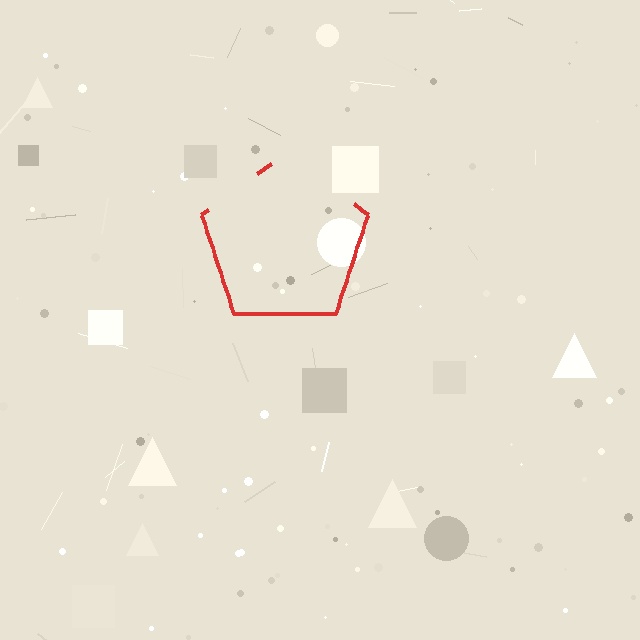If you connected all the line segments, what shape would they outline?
They would outline a pentagon.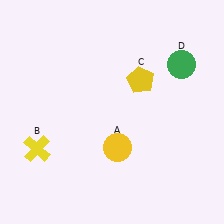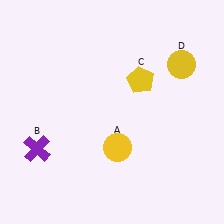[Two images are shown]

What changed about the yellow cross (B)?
In Image 1, B is yellow. In Image 2, it changed to purple.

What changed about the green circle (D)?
In Image 1, D is green. In Image 2, it changed to yellow.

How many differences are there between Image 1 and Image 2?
There are 2 differences between the two images.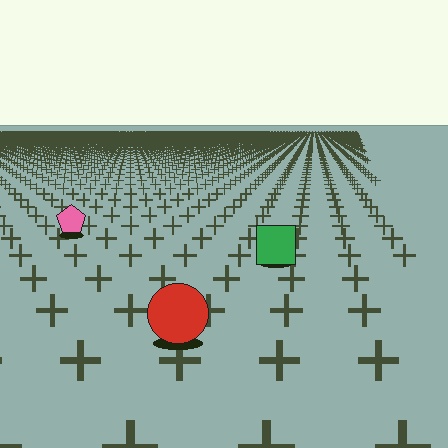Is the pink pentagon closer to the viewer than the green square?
No. The green square is closer — you can tell from the texture gradient: the ground texture is coarser near it.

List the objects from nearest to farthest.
From nearest to farthest: the red circle, the green square, the pink pentagon.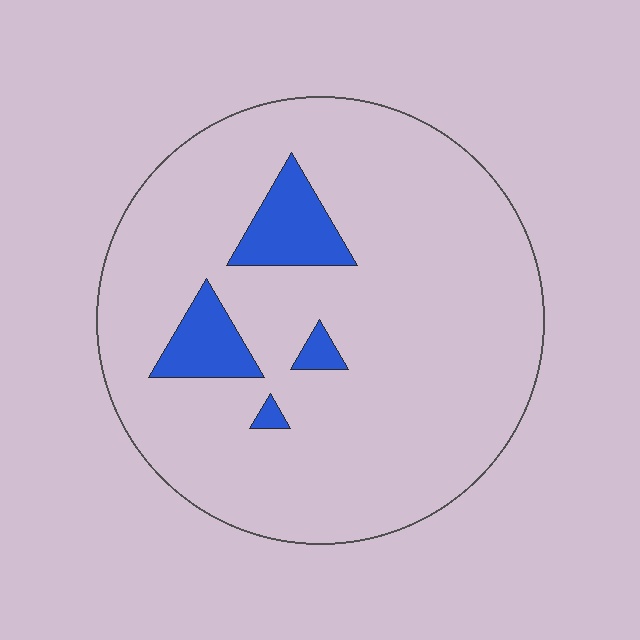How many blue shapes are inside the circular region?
4.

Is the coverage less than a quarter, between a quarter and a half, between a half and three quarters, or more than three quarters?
Less than a quarter.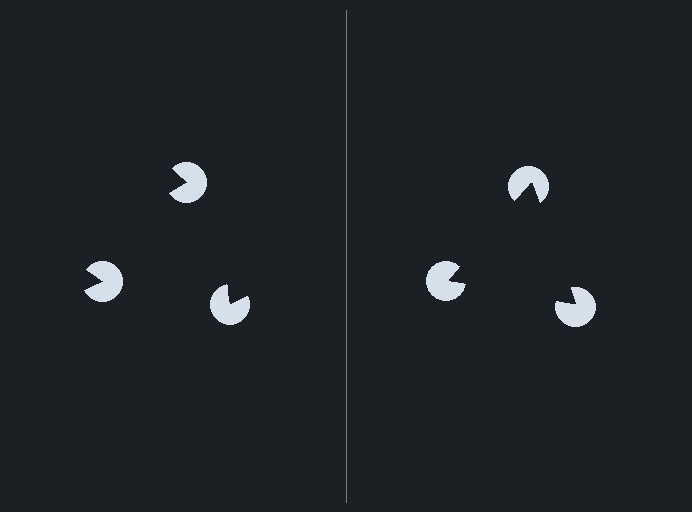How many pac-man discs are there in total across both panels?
6 — 3 on each side.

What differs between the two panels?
The pac-man discs are positioned identically on both sides; only the wedge orientations differ. On the right they align to a triangle; on the left they are misaligned.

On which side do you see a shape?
An illusory triangle appears on the right side. On the left side the wedge cuts are rotated, so no coherent shape forms.